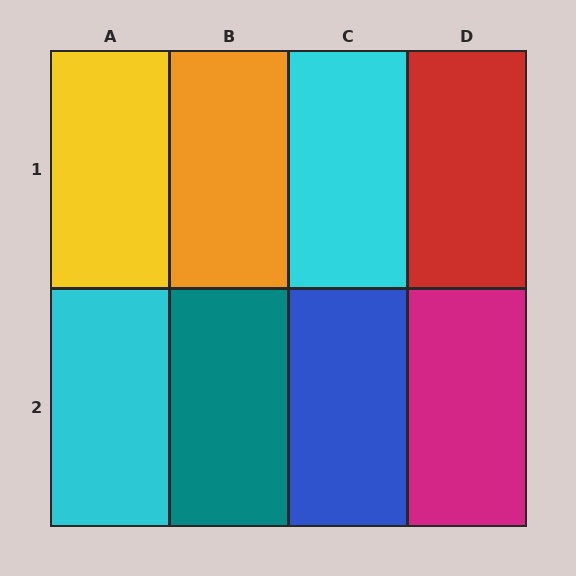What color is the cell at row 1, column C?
Cyan.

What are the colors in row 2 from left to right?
Cyan, teal, blue, magenta.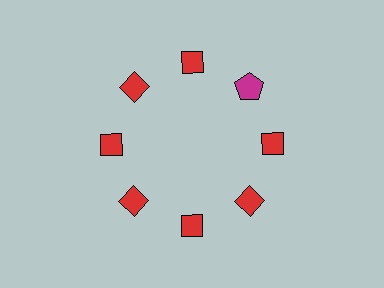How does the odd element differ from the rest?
It differs in both color (magenta instead of red) and shape (pentagon instead of diamond).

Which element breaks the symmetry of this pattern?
The magenta pentagon at roughly the 2 o'clock position breaks the symmetry. All other shapes are red diamonds.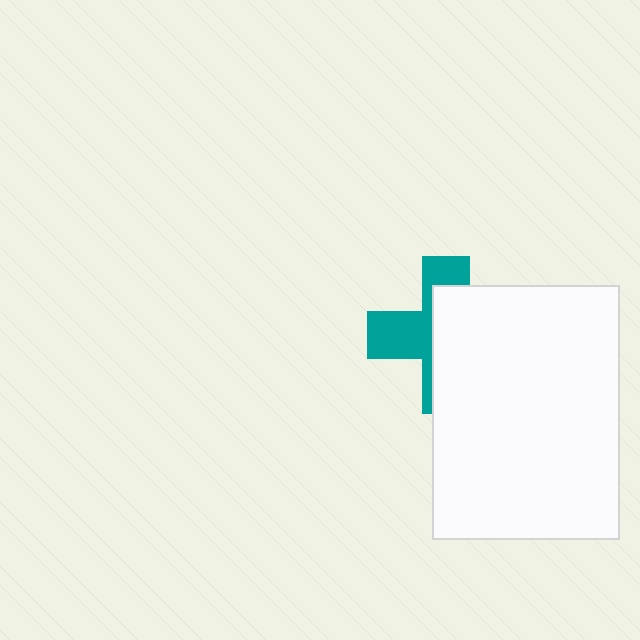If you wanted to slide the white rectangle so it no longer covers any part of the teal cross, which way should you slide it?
Slide it right — that is the most direct way to separate the two shapes.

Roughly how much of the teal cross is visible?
A small part of it is visible (roughly 41%).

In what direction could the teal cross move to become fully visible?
The teal cross could move left. That would shift it out from behind the white rectangle entirely.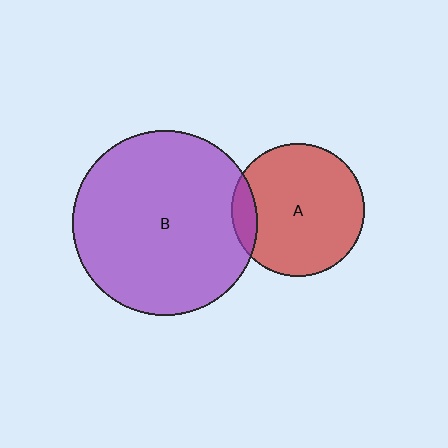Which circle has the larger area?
Circle B (purple).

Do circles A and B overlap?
Yes.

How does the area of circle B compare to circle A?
Approximately 1.9 times.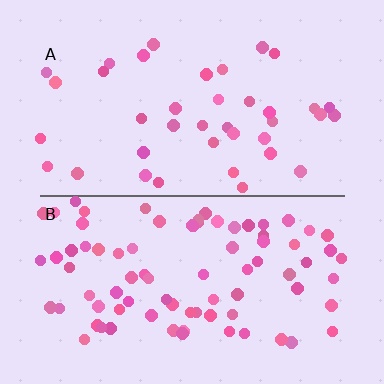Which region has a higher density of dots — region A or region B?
B (the bottom).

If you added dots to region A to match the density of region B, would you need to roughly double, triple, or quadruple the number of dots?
Approximately double.